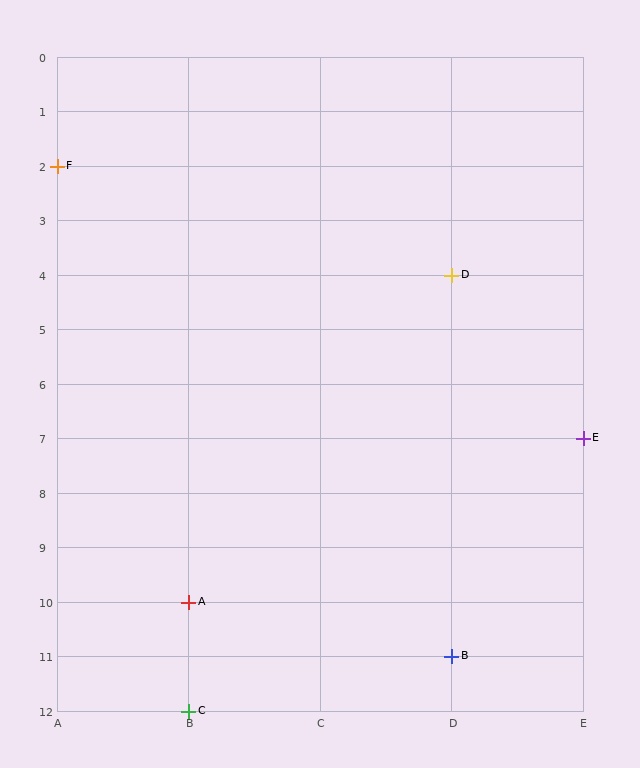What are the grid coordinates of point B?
Point B is at grid coordinates (D, 11).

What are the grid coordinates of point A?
Point A is at grid coordinates (B, 10).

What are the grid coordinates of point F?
Point F is at grid coordinates (A, 2).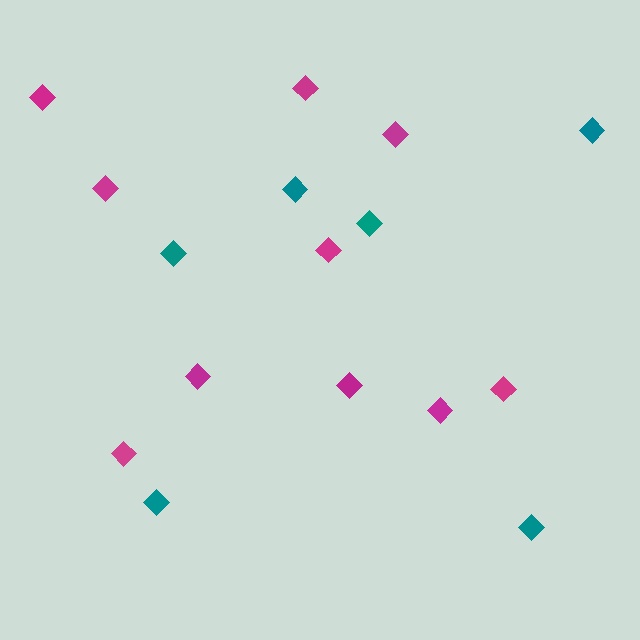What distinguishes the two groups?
There are 2 groups: one group of magenta diamonds (10) and one group of teal diamonds (6).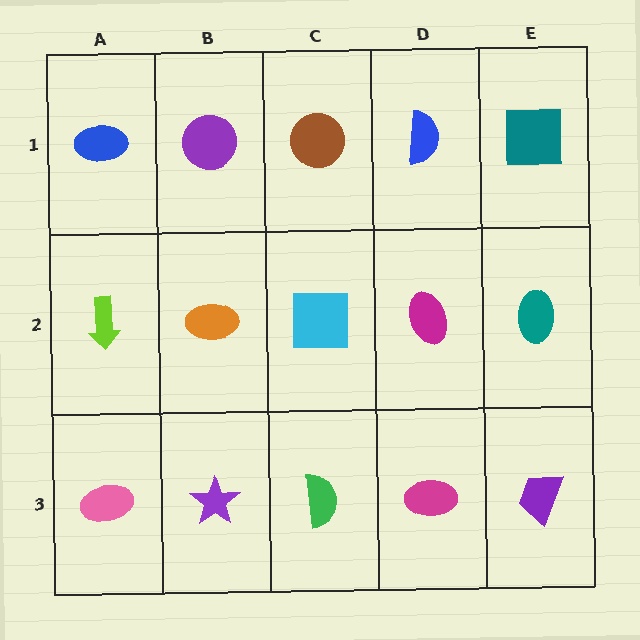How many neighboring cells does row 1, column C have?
3.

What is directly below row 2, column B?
A purple star.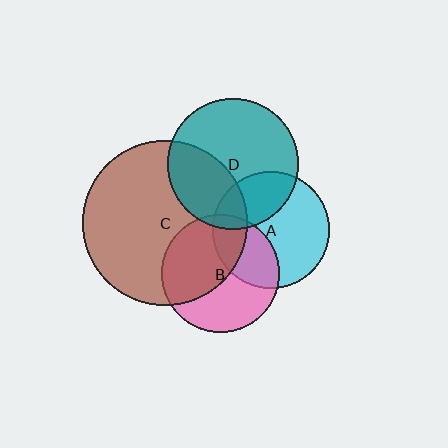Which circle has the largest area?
Circle C (brown).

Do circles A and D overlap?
Yes.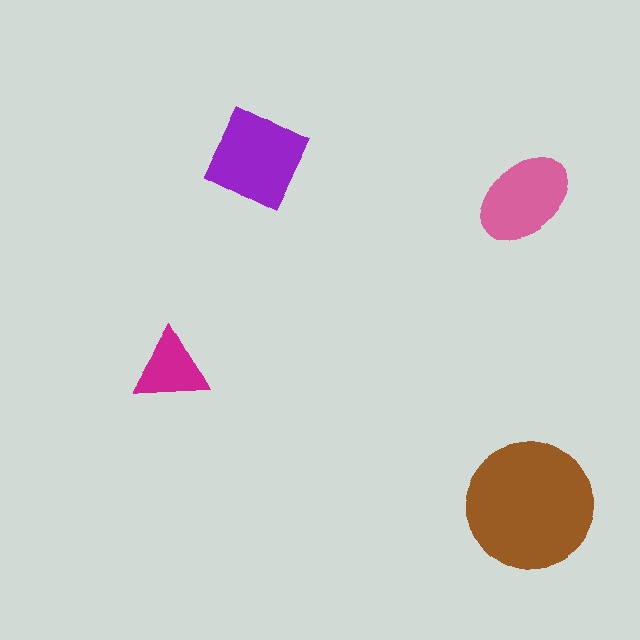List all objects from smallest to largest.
The magenta triangle, the pink ellipse, the purple square, the brown circle.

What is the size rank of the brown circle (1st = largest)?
1st.